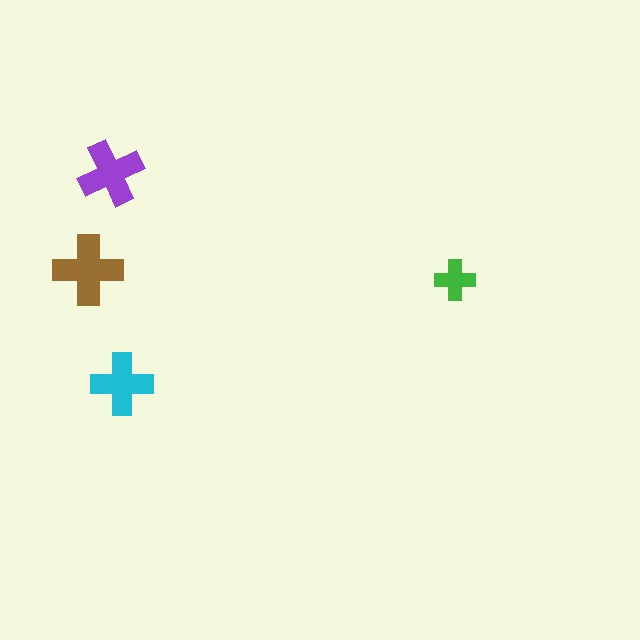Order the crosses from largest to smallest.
the brown one, the purple one, the cyan one, the green one.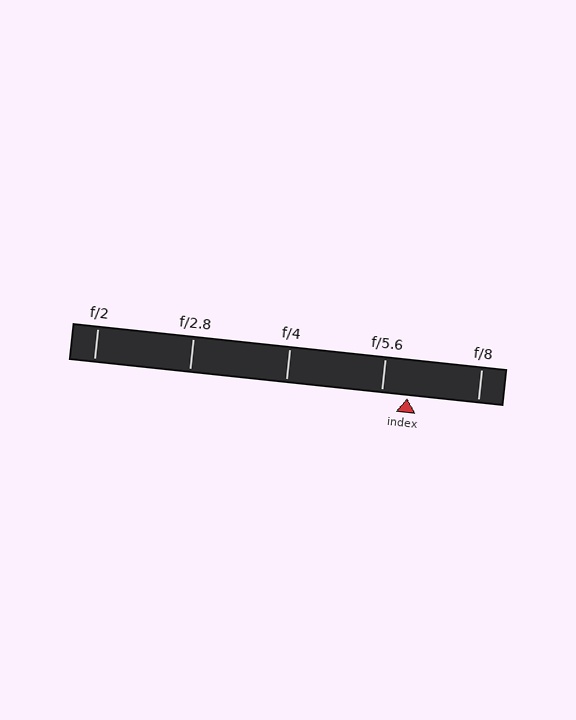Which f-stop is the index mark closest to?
The index mark is closest to f/5.6.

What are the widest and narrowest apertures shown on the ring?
The widest aperture shown is f/2 and the narrowest is f/8.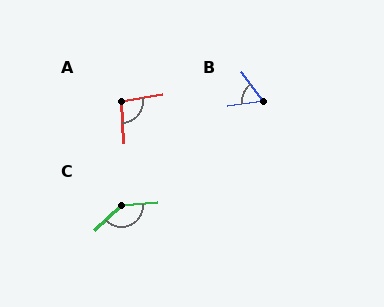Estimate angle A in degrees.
Approximately 96 degrees.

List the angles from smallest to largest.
B (62°), A (96°), C (141°).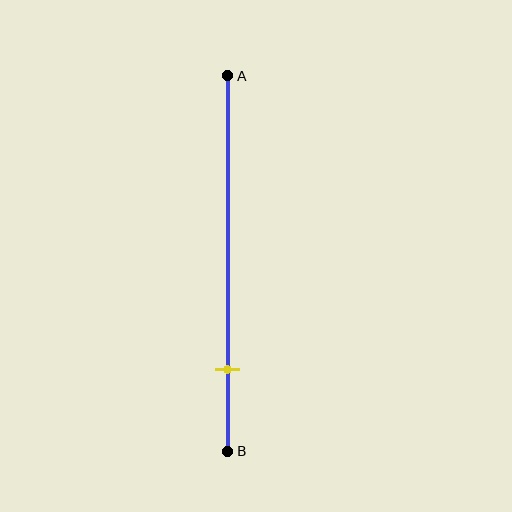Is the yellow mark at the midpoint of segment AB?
No, the mark is at about 80% from A, not at the 50% midpoint.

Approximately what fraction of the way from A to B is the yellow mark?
The yellow mark is approximately 80% of the way from A to B.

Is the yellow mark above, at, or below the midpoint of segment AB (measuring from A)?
The yellow mark is below the midpoint of segment AB.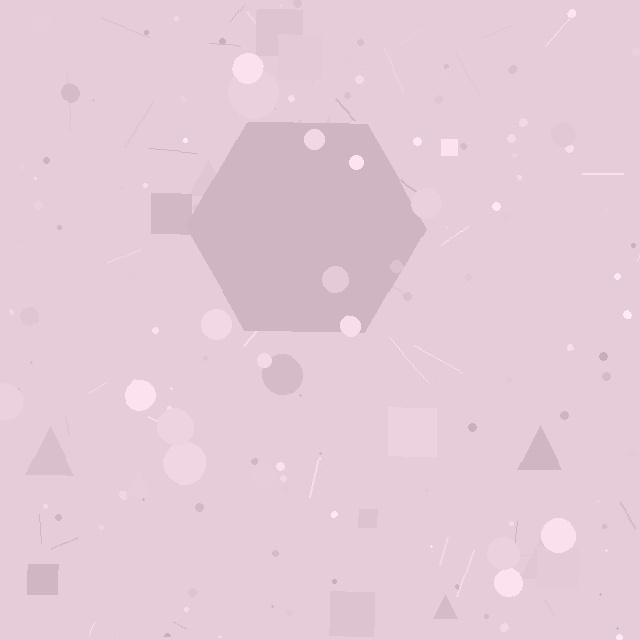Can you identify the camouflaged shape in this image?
The camouflaged shape is a hexagon.